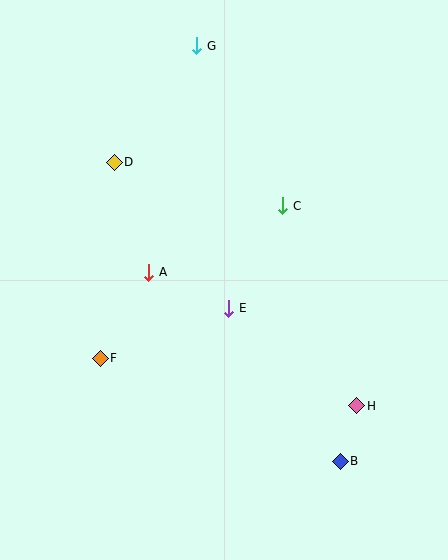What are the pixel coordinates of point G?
Point G is at (197, 46).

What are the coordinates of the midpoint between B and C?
The midpoint between B and C is at (312, 334).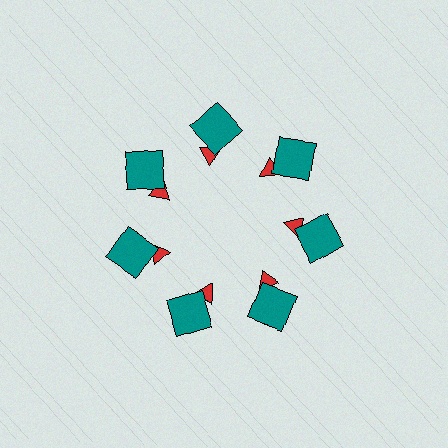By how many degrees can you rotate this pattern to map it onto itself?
The pattern maps onto itself every 51 degrees of rotation.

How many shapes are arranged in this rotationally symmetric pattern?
There are 14 shapes, arranged in 7 groups of 2.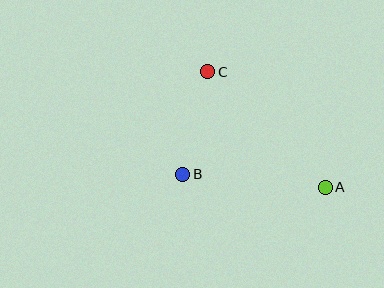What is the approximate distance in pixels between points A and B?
The distance between A and B is approximately 143 pixels.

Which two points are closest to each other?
Points B and C are closest to each other.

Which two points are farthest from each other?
Points A and C are farthest from each other.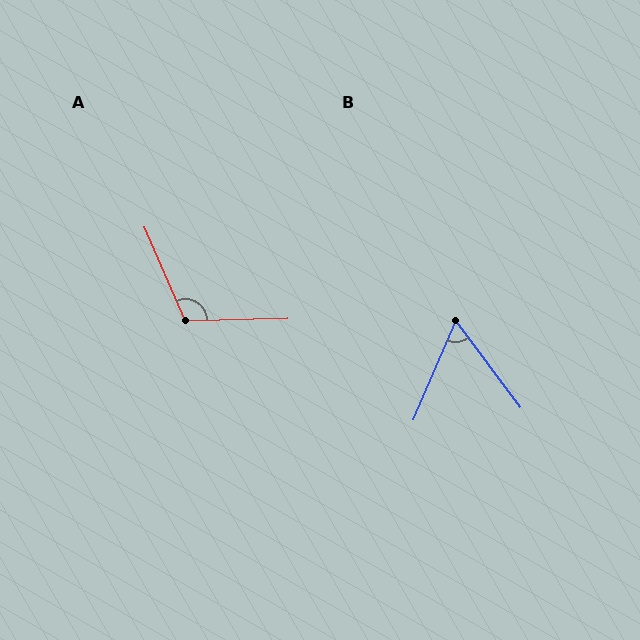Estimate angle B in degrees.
Approximately 60 degrees.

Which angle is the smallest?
B, at approximately 60 degrees.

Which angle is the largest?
A, at approximately 112 degrees.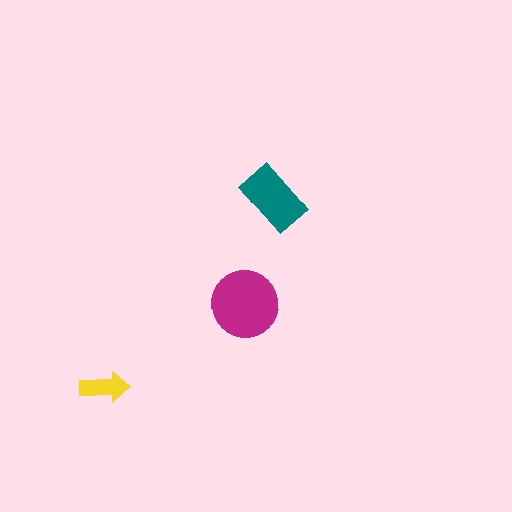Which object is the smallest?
The yellow arrow.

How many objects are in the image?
There are 3 objects in the image.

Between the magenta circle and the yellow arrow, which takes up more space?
The magenta circle.